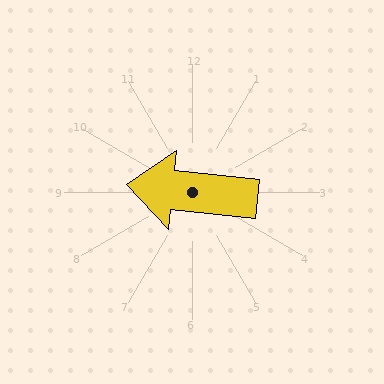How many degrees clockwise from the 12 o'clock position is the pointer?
Approximately 276 degrees.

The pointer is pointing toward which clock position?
Roughly 9 o'clock.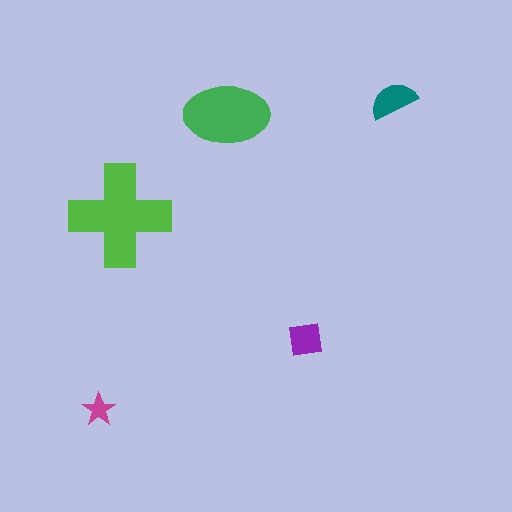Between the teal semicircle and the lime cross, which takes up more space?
The lime cross.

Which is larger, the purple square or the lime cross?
The lime cross.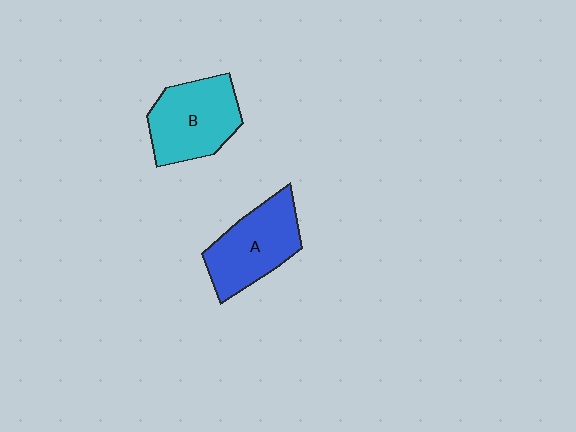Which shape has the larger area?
Shape B (cyan).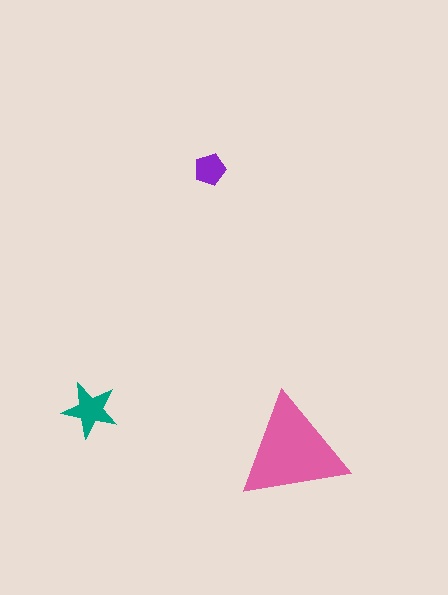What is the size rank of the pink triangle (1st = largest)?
1st.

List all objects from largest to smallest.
The pink triangle, the teal star, the purple pentagon.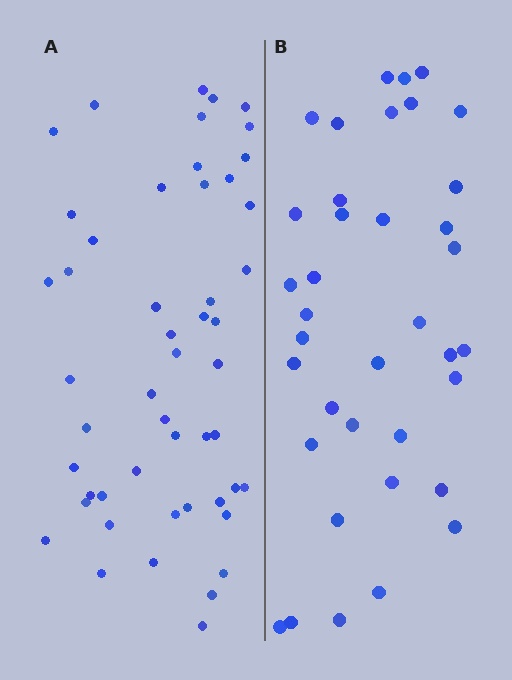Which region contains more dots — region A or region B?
Region A (the left region) has more dots.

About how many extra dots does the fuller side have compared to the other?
Region A has approximately 15 more dots than region B.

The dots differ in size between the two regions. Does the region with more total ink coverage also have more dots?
No. Region B has more total ink coverage because its dots are larger, but region A actually contains more individual dots. Total area can be misleading — the number of items is what matters here.